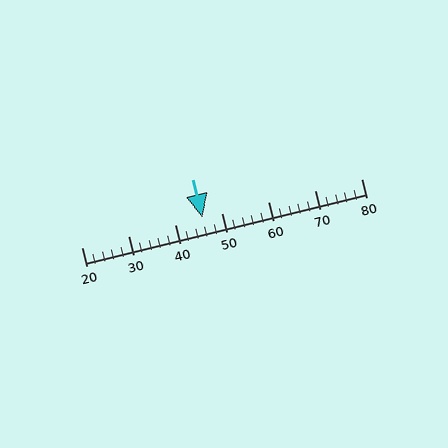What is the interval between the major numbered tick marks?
The major tick marks are spaced 10 units apart.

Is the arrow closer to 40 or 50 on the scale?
The arrow is closer to 50.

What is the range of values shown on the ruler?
The ruler shows values from 20 to 80.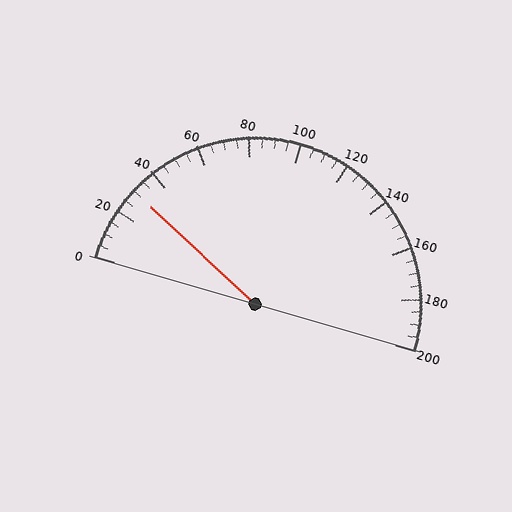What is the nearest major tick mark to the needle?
The nearest major tick mark is 40.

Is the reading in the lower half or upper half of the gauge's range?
The reading is in the lower half of the range (0 to 200).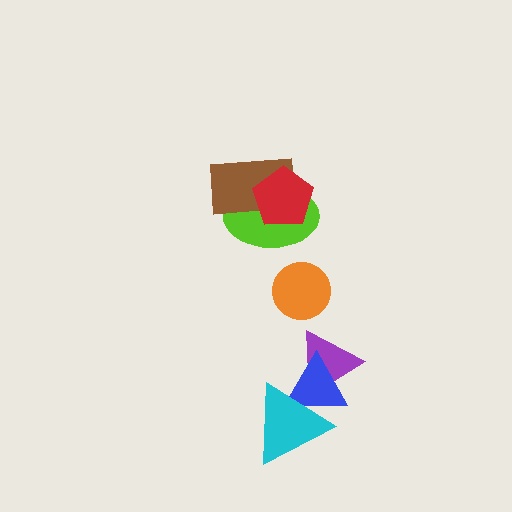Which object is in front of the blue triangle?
The cyan triangle is in front of the blue triangle.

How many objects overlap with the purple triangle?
2 objects overlap with the purple triangle.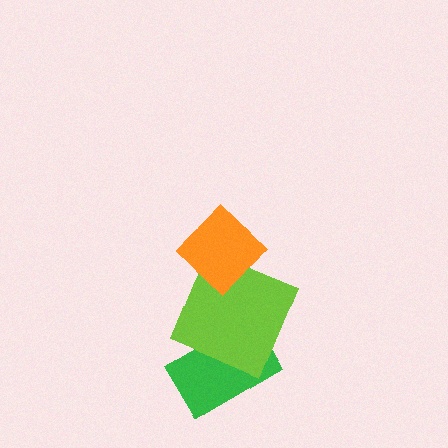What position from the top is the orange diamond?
The orange diamond is 1st from the top.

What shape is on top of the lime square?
The orange diamond is on top of the lime square.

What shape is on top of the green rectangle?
The lime square is on top of the green rectangle.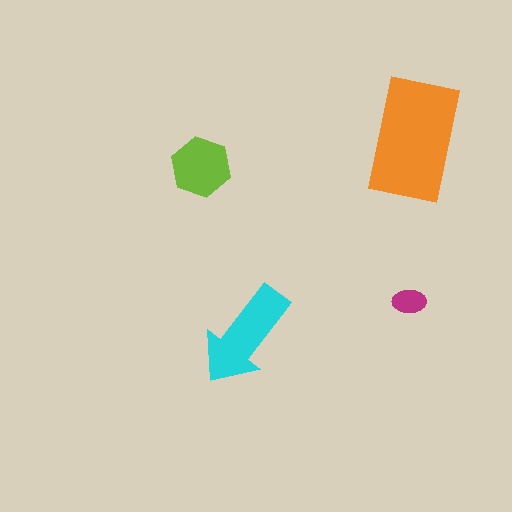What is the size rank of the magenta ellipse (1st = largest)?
4th.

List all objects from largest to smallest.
The orange rectangle, the cyan arrow, the lime hexagon, the magenta ellipse.